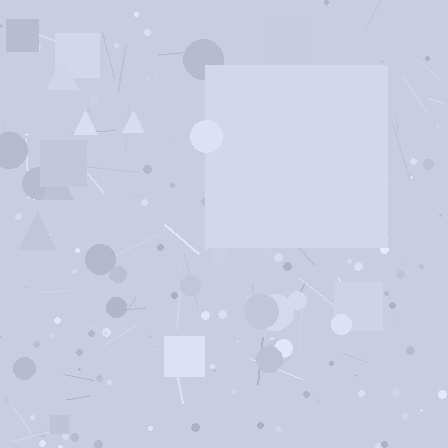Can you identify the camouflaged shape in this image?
The camouflaged shape is a square.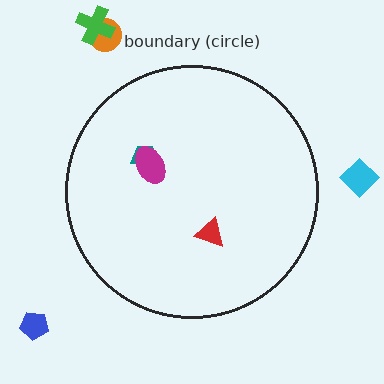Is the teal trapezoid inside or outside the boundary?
Inside.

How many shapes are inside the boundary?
3 inside, 4 outside.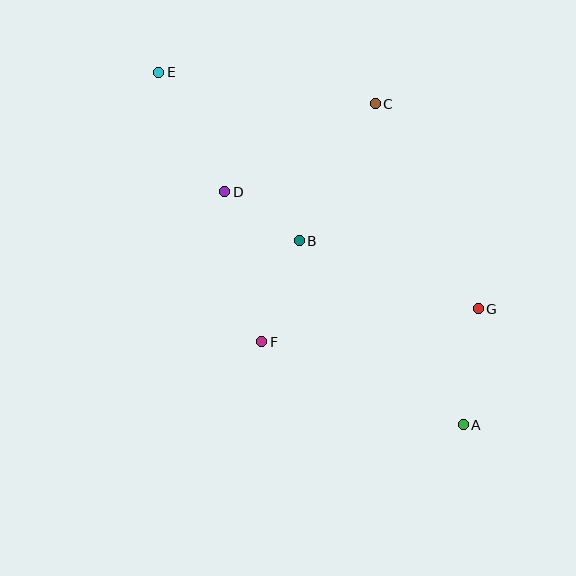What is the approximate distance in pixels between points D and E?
The distance between D and E is approximately 137 pixels.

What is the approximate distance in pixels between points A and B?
The distance between A and B is approximately 246 pixels.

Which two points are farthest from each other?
Points A and E are farthest from each other.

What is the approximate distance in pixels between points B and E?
The distance between B and E is approximately 220 pixels.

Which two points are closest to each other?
Points B and D are closest to each other.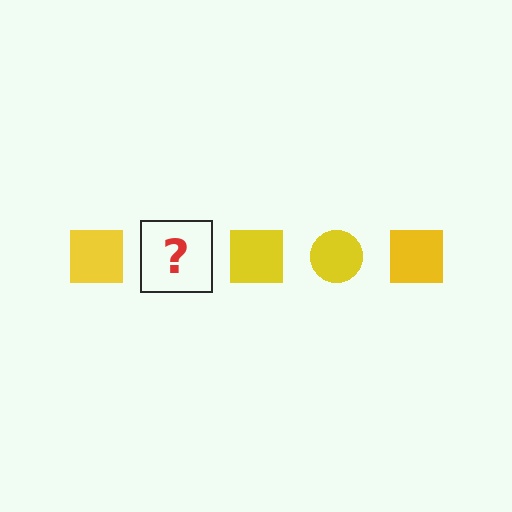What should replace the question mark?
The question mark should be replaced with a yellow circle.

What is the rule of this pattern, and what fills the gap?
The rule is that the pattern cycles through square, circle shapes in yellow. The gap should be filled with a yellow circle.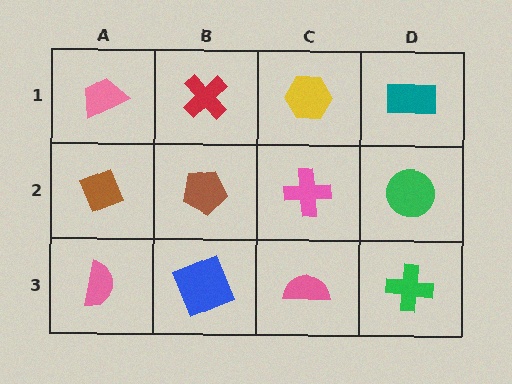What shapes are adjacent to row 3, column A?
A brown diamond (row 2, column A), a blue square (row 3, column B).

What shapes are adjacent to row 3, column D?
A green circle (row 2, column D), a pink semicircle (row 3, column C).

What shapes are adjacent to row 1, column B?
A brown pentagon (row 2, column B), a pink trapezoid (row 1, column A), a yellow hexagon (row 1, column C).